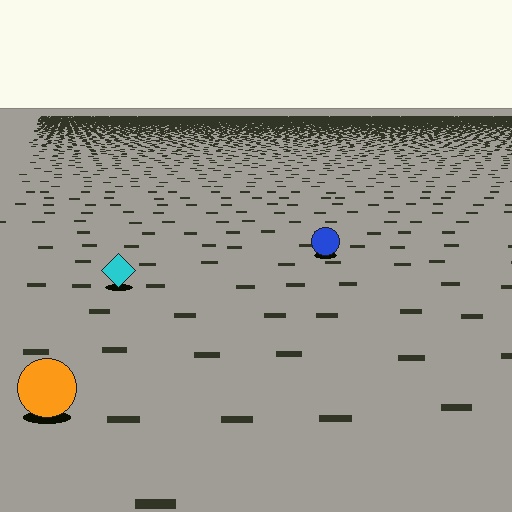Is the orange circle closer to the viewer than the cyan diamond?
Yes. The orange circle is closer — you can tell from the texture gradient: the ground texture is coarser near it.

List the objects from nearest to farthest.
From nearest to farthest: the orange circle, the cyan diamond, the blue circle.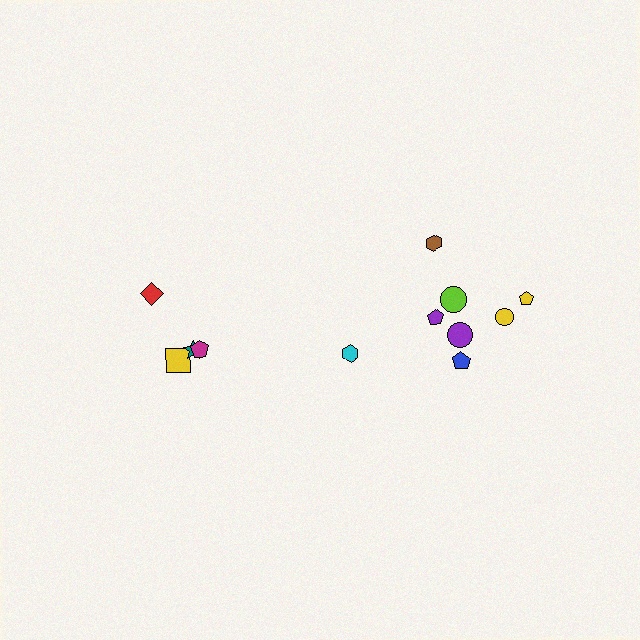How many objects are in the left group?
There are 4 objects.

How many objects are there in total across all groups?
There are 12 objects.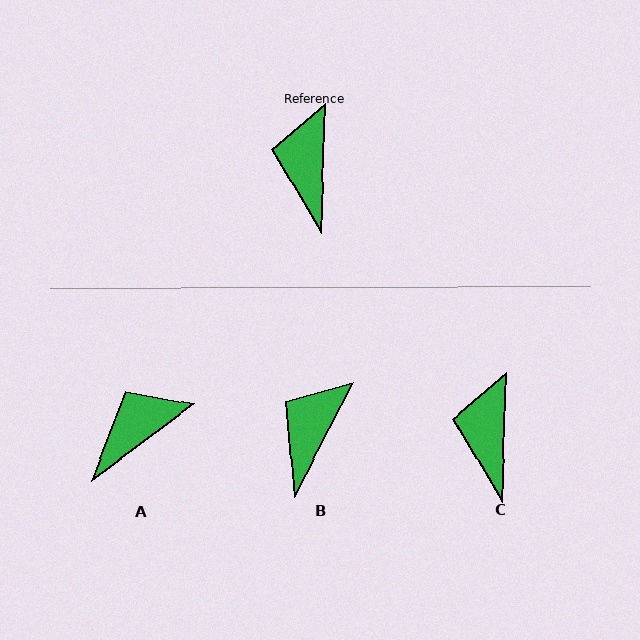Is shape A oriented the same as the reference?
No, it is off by about 52 degrees.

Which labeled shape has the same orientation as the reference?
C.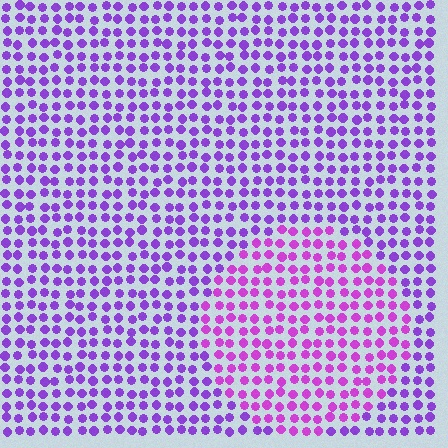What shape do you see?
I see a circle.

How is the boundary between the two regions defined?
The boundary is defined purely by a slight shift in hue (about 27 degrees). Spacing, size, and orientation are identical on both sides.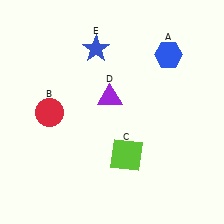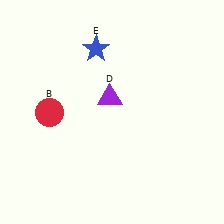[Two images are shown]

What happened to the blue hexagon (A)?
The blue hexagon (A) was removed in Image 2. It was in the top-right area of Image 1.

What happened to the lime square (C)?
The lime square (C) was removed in Image 2. It was in the bottom-right area of Image 1.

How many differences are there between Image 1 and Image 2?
There are 2 differences between the two images.